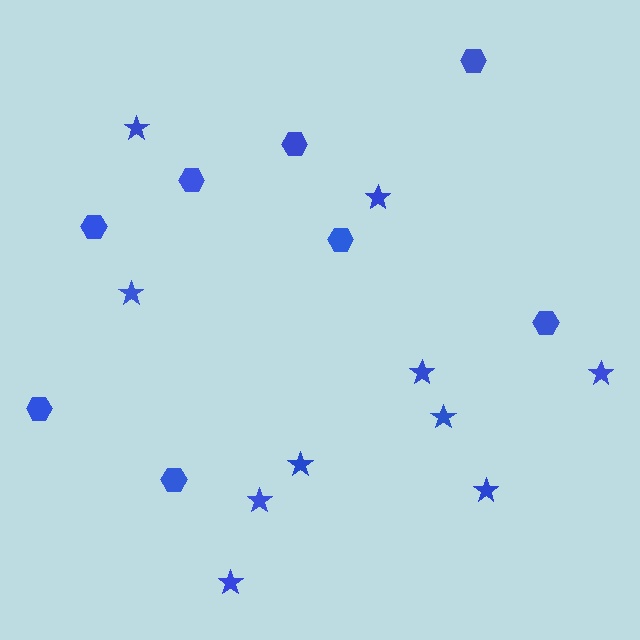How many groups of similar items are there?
There are 2 groups: one group of stars (10) and one group of hexagons (8).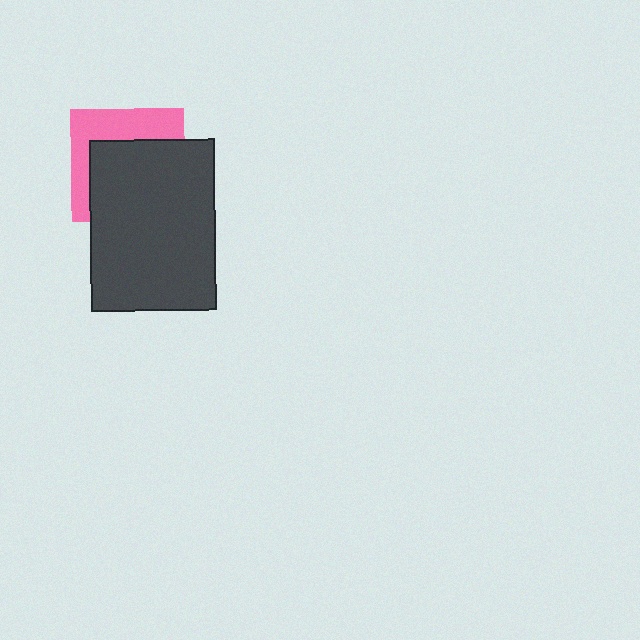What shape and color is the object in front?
The object in front is a dark gray rectangle.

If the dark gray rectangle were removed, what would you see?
You would see the complete pink square.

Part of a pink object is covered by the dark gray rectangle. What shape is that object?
It is a square.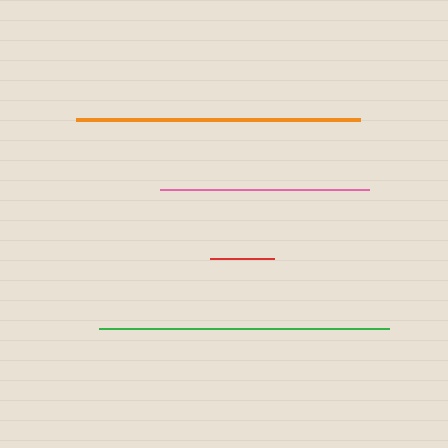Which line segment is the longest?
The green line is the longest at approximately 289 pixels.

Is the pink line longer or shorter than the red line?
The pink line is longer than the red line.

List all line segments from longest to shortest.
From longest to shortest: green, orange, pink, red.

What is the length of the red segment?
The red segment is approximately 64 pixels long.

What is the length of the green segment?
The green segment is approximately 289 pixels long.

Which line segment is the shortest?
The red line is the shortest at approximately 64 pixels.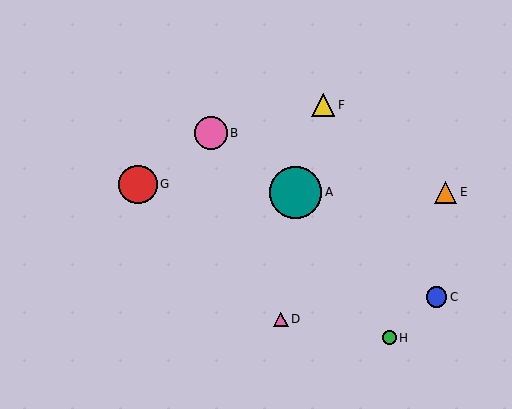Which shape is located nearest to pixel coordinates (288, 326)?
The pink triangle (labeled D) at (281, 319) is nearest to that location.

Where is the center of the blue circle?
The center of the blue circle is at (436, 297).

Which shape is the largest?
The teal circle (labeled A) is the largest.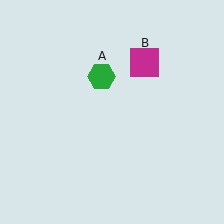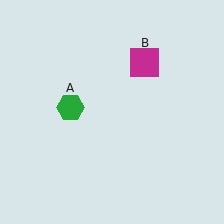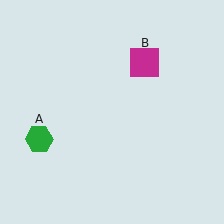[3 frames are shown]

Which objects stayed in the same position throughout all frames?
Magenta square (object B) remained stationary.